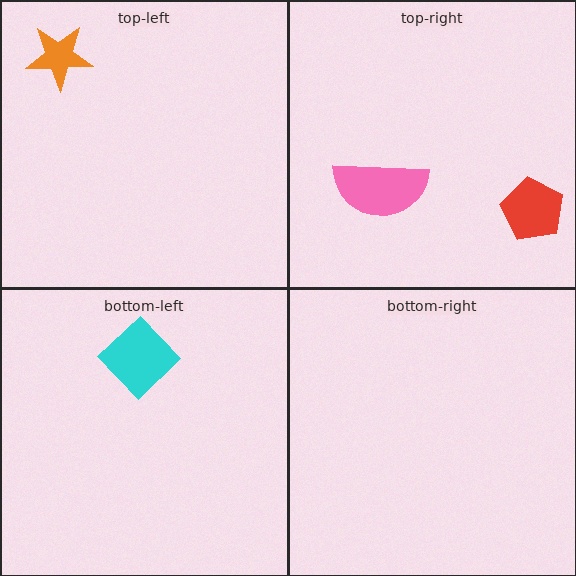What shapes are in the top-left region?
The orange star.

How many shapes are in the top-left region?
1.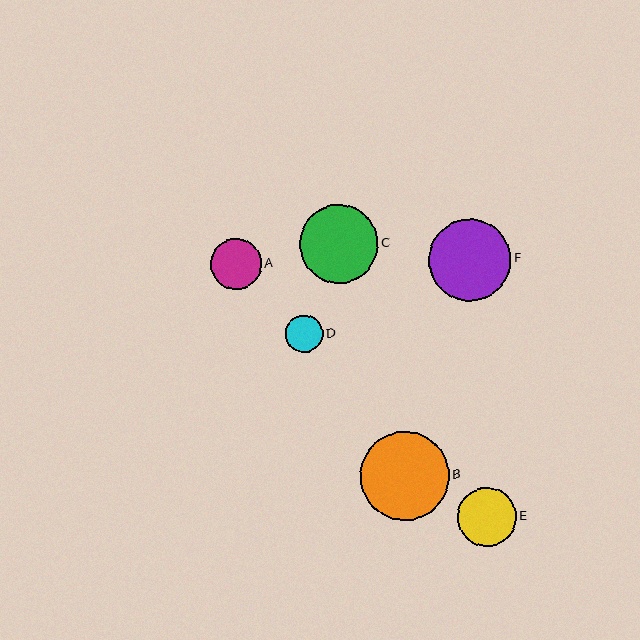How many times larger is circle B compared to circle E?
Circle B is approximately 1.5 times the size of circle E.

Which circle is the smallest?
Circle D is the smallest with a size of approximately 37 pixels.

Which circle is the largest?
Circle B is the largest with a size of approximately 89 pixels.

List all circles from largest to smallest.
From largest to smallest: B, F, C, E, A, D.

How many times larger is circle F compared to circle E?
Circle F is approximately 1.4 times the size of circle E.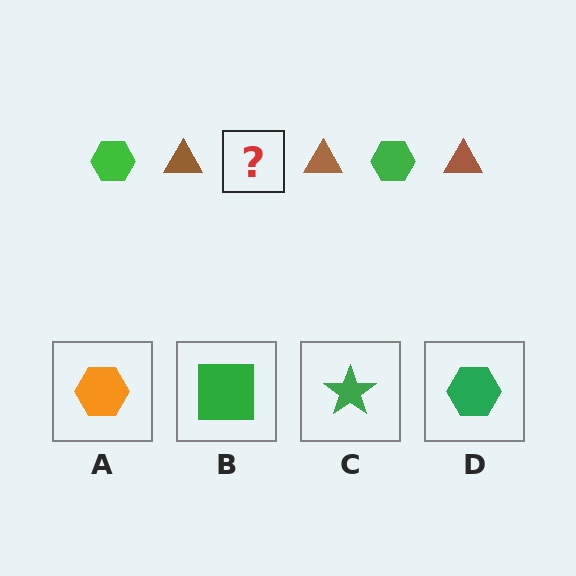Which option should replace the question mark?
Option D.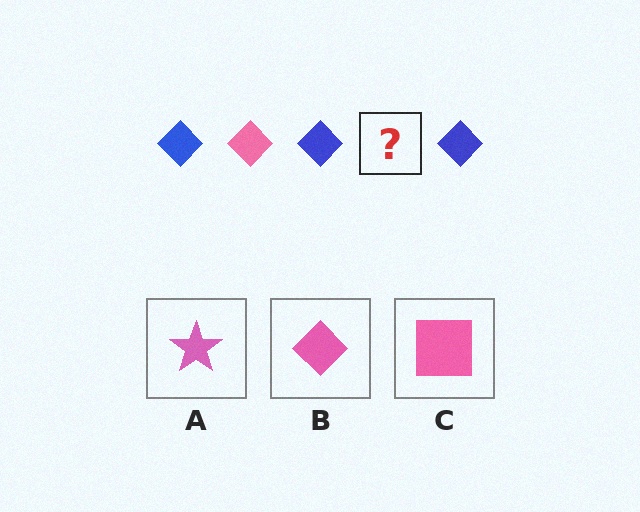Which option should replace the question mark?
Option B.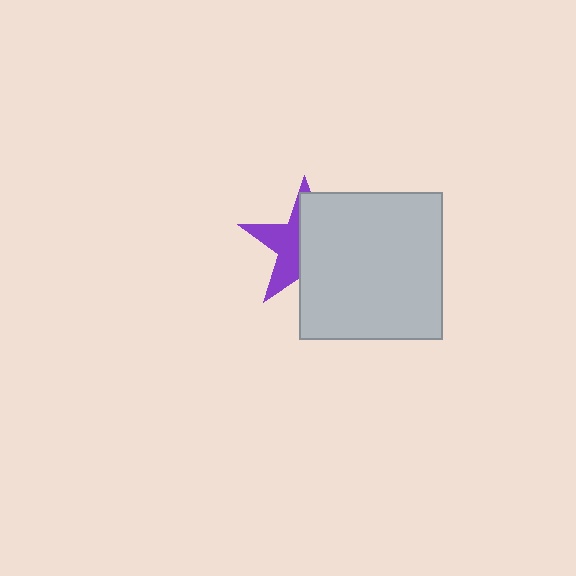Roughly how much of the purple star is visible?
A small part of it is visible (roughly 43%).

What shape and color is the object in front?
The object in front is a light gray rectangle.